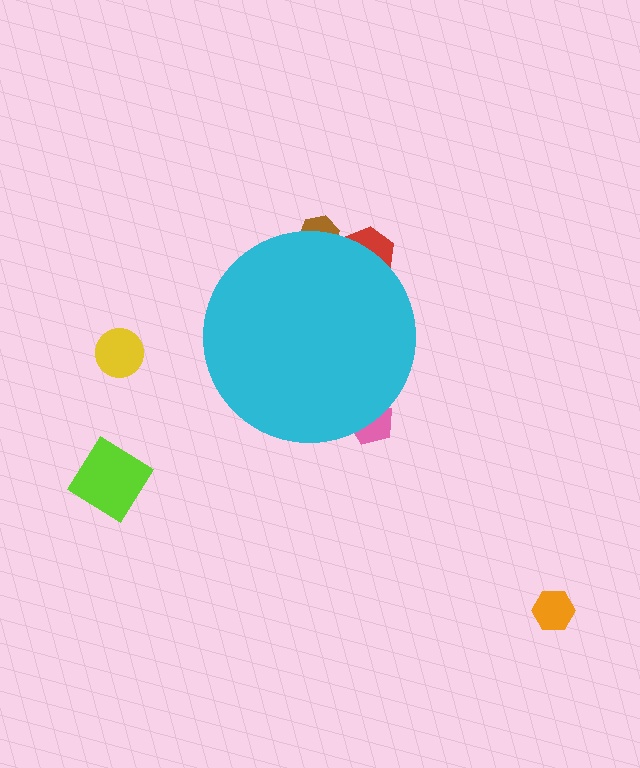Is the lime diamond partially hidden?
No, the lime diamond is fully visible.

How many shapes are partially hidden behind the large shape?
3 shapes are partially hidden.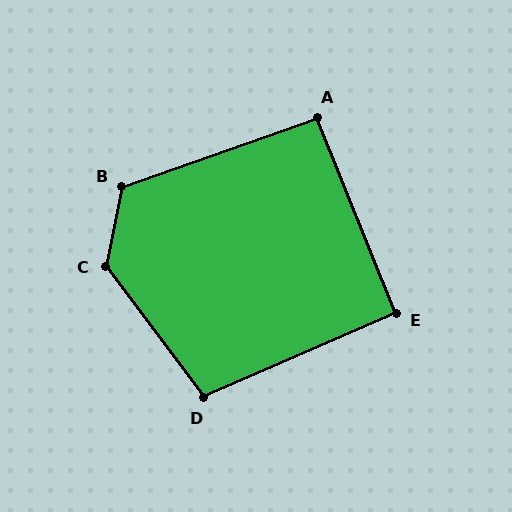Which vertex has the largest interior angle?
C, at approximately 132 degrees.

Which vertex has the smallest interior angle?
E, at approximately 92 degrees.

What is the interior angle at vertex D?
Approximately 103 degrees (obtuse).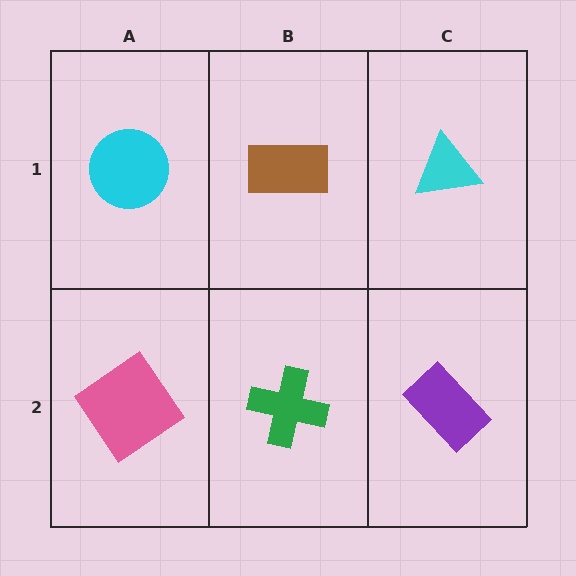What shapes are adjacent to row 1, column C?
A purple rectangle (row 2, column C), a brown rectangle (row 1, column B).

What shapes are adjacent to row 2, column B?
A brown rectangle (row 1, column B), a pink diamond (row 2, column A), a purple rectangle (row 2, column C).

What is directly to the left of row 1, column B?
A cyan circle.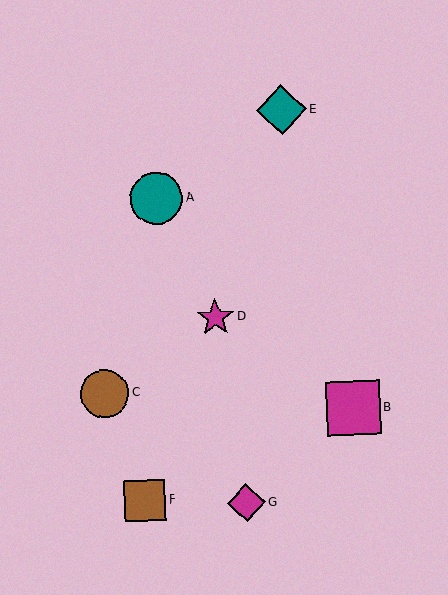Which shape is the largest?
The magenta square (labeled B) is the largest.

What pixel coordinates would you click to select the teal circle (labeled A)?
Click at (156, 199) to select the teal circle A.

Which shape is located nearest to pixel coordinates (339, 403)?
The magenta square (labeled B) at (353, 408) is nearest to that location.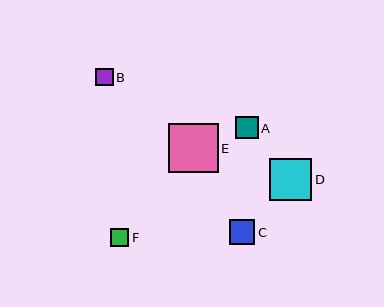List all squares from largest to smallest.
From largest to smallest: E, D, C, A, F, B.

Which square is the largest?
Square E is the largest with a size of approximately 50 pixels.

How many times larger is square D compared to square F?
Square D is approximately 2.3 times the size of square F.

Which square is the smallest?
Square B is the smallest with a size of approximately 17 pixels.